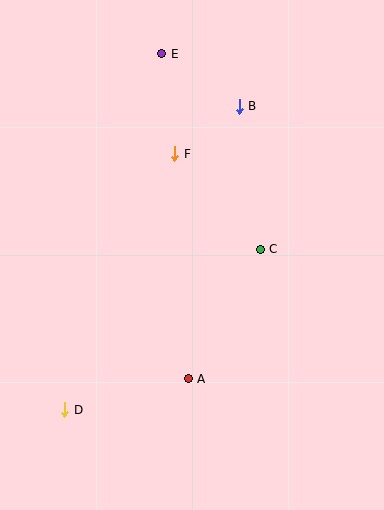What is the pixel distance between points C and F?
The distance between C and F is 128 pixels.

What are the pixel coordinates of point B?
Point B is at (239, 106).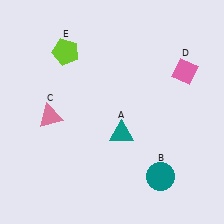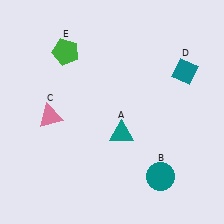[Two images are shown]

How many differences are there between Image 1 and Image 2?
There are 2 differences between the two images.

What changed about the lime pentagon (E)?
In Image 1, E is lime. In Image 2, it changed to green.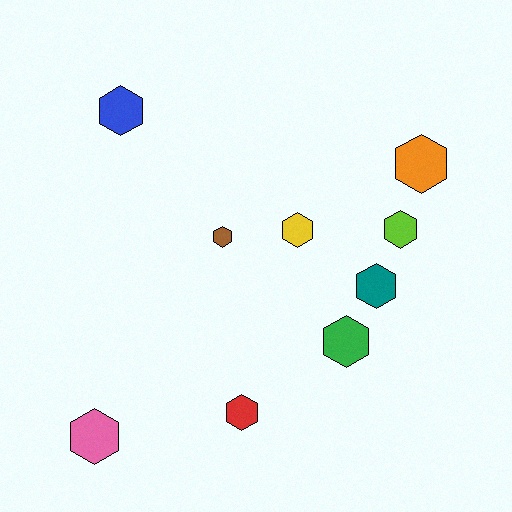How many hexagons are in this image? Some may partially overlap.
There are 9 hexagons.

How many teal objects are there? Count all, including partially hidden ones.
There is 1 teal object.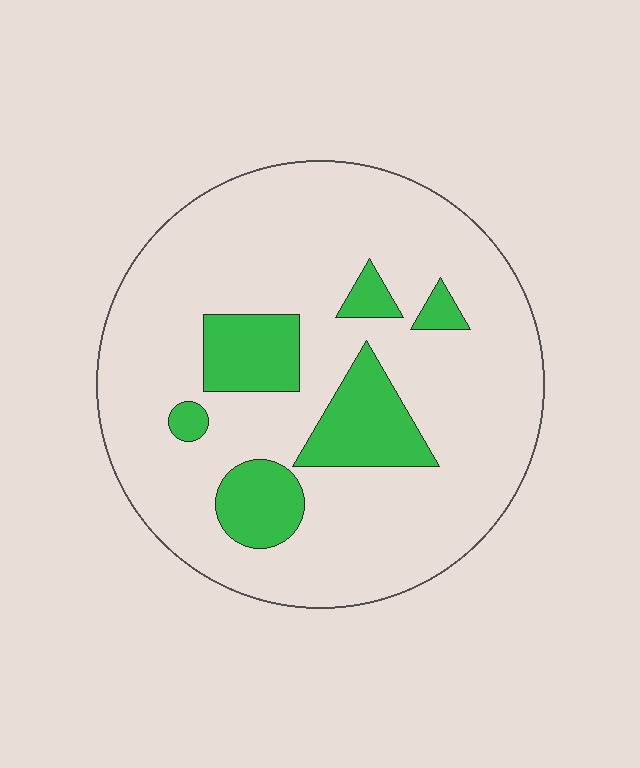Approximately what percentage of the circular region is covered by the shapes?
Approximately 20%.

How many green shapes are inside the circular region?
6.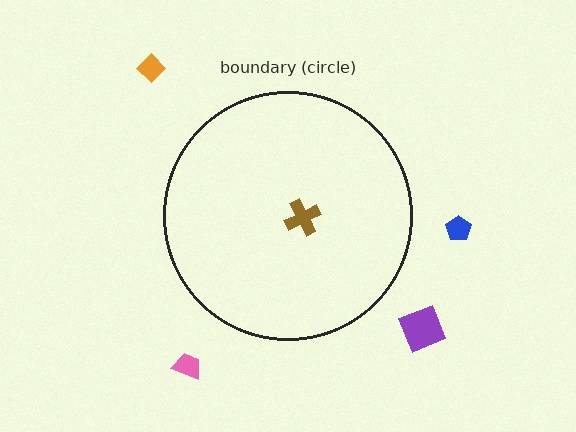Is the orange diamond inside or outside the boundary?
Outside.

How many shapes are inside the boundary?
1 inside, 4 outside.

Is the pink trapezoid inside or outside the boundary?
Outside.